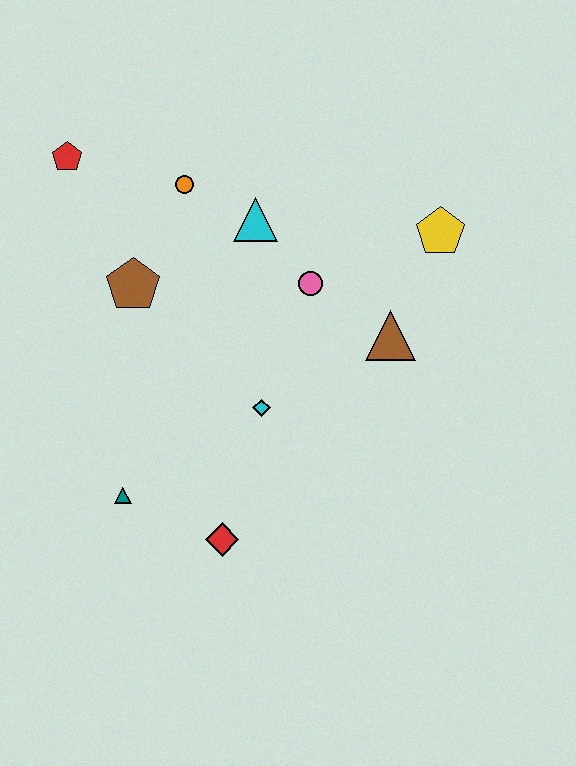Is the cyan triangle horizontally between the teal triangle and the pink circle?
Yes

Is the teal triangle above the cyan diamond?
No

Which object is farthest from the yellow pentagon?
The teal triangle is farthest from the yellow pentagon.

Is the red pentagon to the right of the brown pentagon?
No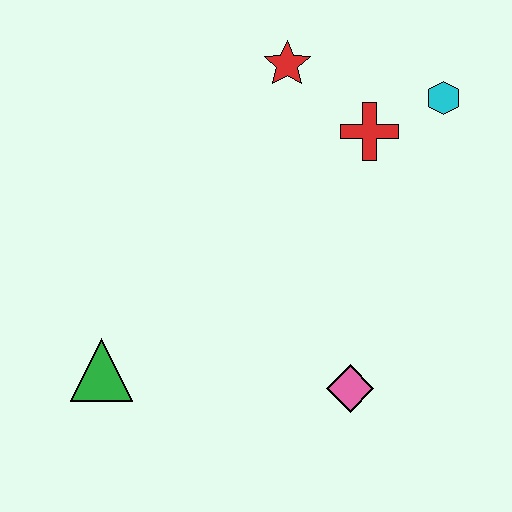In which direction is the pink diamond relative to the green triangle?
The pink diamond is to the right of the green triangle.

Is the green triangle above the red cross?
No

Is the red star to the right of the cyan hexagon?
No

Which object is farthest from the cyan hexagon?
The green triangle is farthest from the cyan hexagon.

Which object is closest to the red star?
The red cross is closest to the red star.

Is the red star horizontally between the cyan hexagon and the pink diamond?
No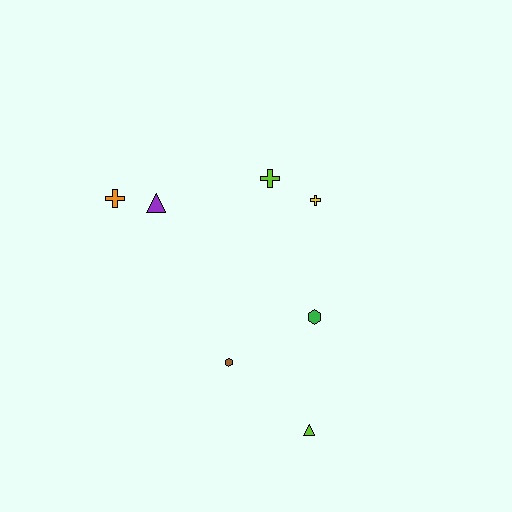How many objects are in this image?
There are 7 objects.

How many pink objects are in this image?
There are no pink objects.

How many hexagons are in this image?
There are 2 hexagons.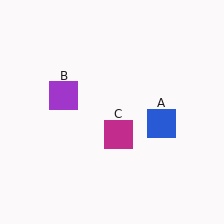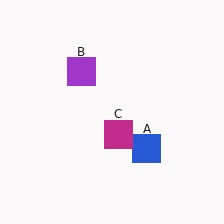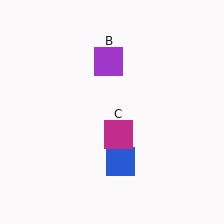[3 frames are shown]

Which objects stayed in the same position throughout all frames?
Magenta square (object C) remained stationary.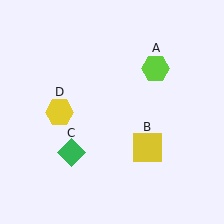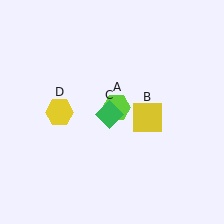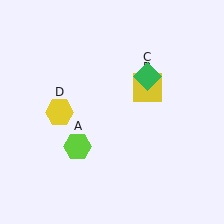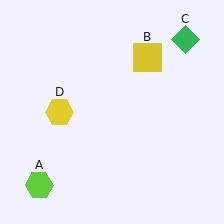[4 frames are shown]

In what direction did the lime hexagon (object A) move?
The lime hexagon (object A) moved down and to the left.